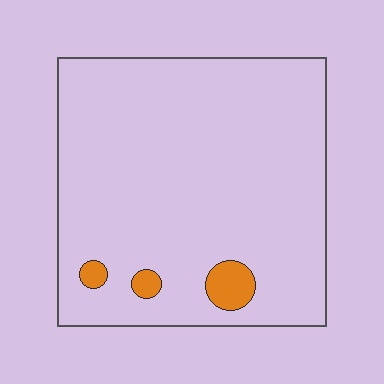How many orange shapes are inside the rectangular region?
3.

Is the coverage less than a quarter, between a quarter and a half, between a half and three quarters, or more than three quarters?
Less than a quarter.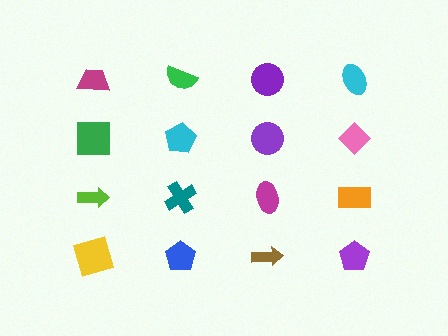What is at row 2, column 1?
A green square.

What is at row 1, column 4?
A cyan ellipse.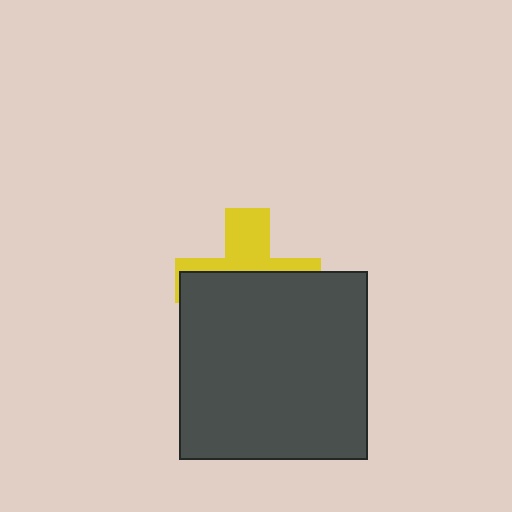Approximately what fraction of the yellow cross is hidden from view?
Roughly 61% of the yellow cross is hidden behind the dark gray square.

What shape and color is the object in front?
The object in front is a dark gray square.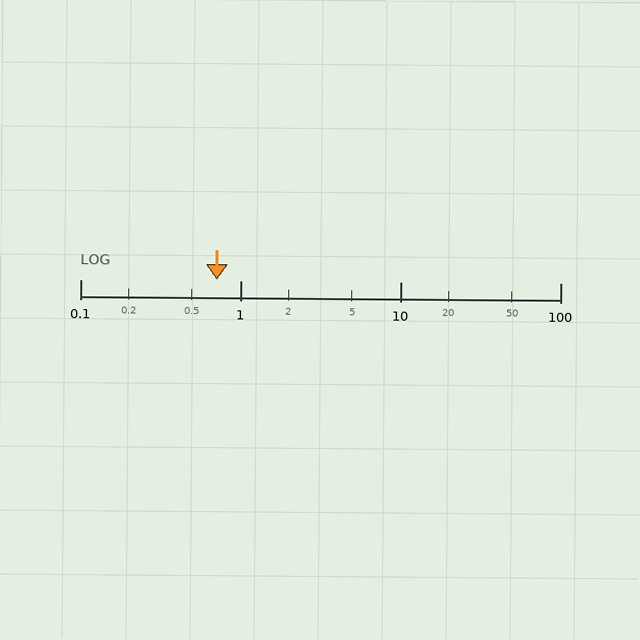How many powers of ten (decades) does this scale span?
The scale spans 3 decades, from 0.1 to 100.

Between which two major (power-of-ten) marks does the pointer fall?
The pointer is between 0.1 and 1.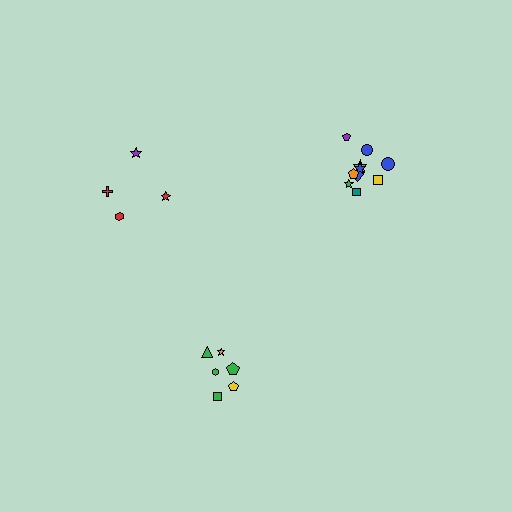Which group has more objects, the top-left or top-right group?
The top-right group.